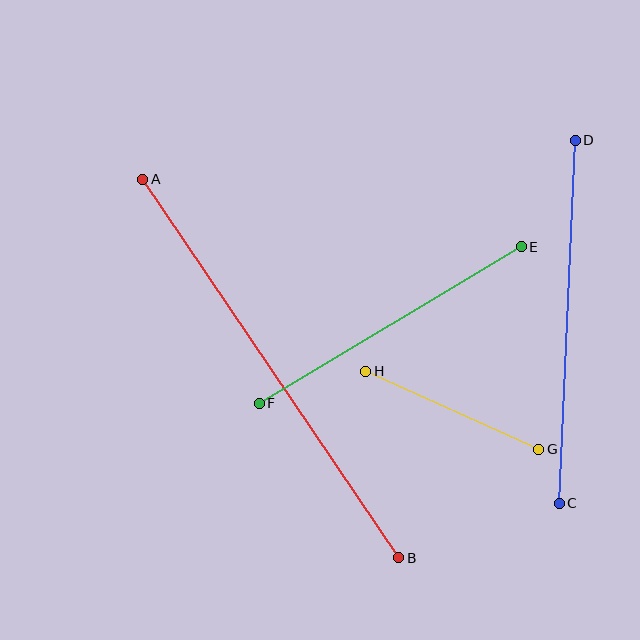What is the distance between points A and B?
The distance is approximately 457 pixels.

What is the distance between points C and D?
The distance is approximately 363 pixels.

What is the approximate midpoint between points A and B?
The midpoint is at approximately (271, 368) pixels.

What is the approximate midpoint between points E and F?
The midpoint is at approximately (390, 325) pixels.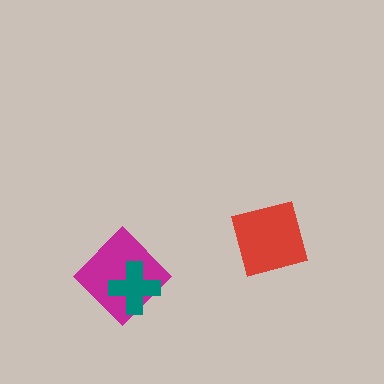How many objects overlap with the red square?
0 objects overlap with the red square.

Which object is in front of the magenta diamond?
The teal cross is in front of the magenta diamond.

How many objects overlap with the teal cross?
1 object overlaps with the teal cross.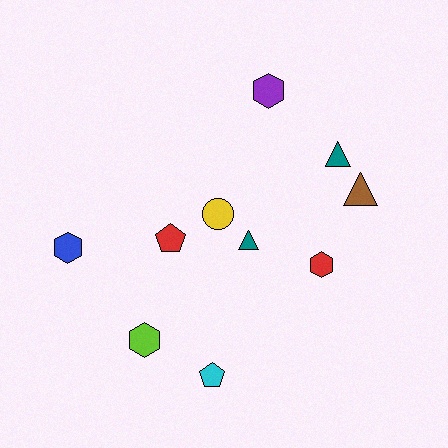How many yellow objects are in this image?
There is 1 yellow object.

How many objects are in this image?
There are 10 objects.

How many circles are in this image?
There is 1 circle.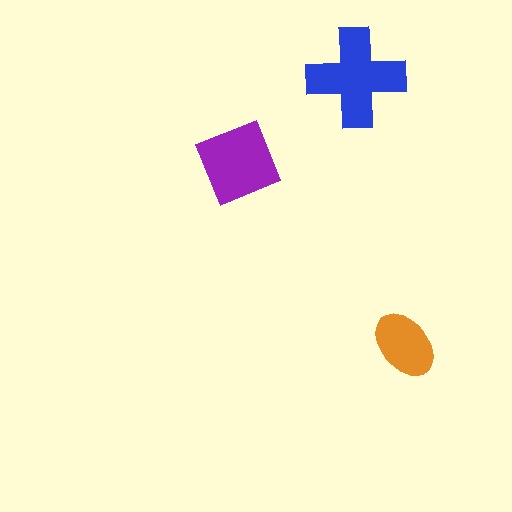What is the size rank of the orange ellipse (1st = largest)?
3rd.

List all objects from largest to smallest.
The blue cross, the purple diamond, the orange ellipse.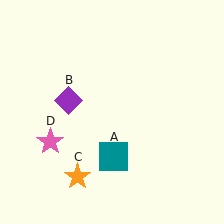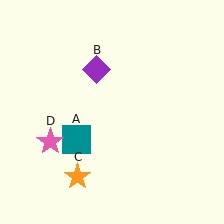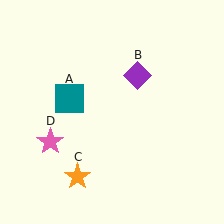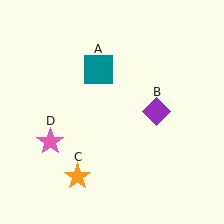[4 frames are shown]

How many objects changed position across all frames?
2 objects changed position: teal square (object A), purple diamond (object B).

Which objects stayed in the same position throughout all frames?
Orange star (object C) and pink star (object D) remained stationary.